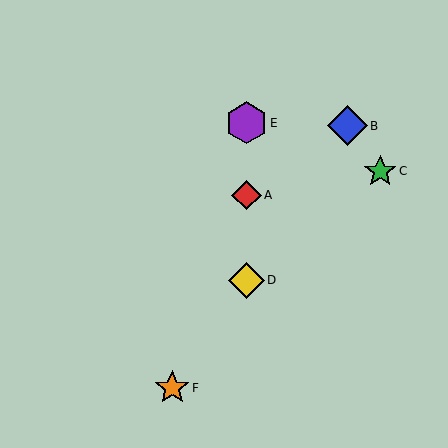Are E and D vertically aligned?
Yes, both are at x≈246.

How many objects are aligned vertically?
3 objects (A, D, E) are aligned vertically.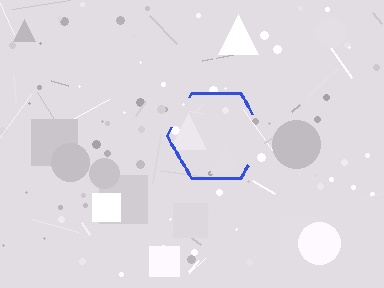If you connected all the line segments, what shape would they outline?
They would outline a hexagon.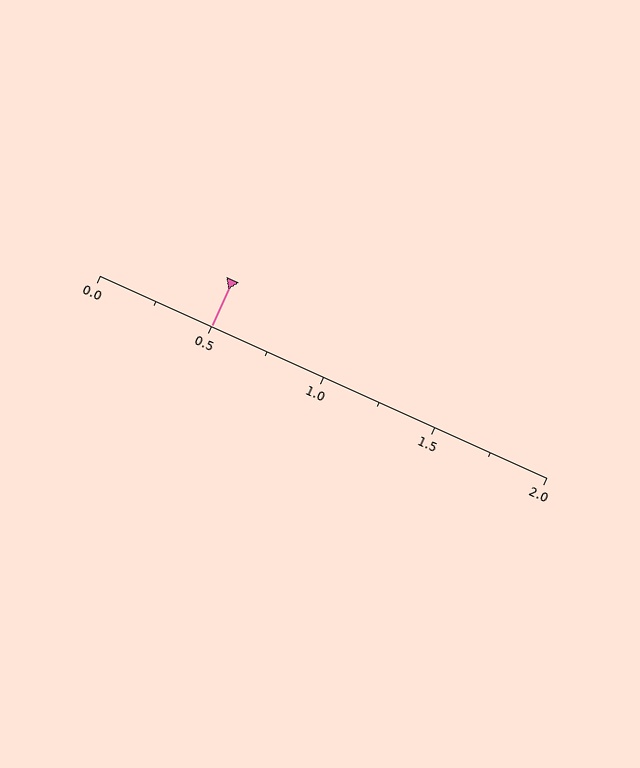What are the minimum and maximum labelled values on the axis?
The axis runs from 0.0 to 2.0.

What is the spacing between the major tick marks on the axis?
The major ticks are spaced 0.5 apart.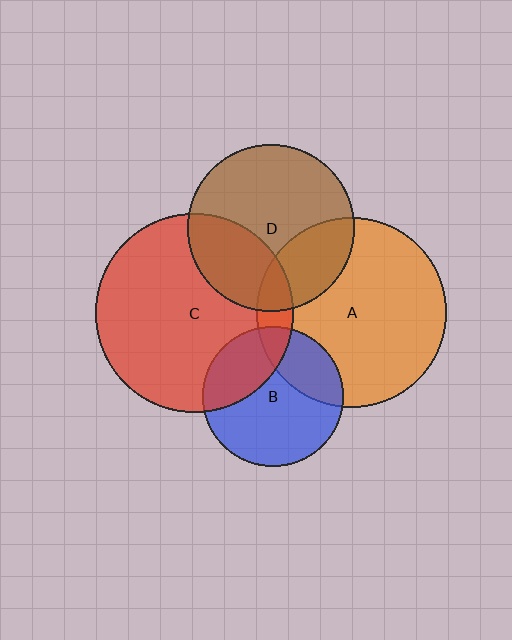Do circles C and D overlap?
Yes.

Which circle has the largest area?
Circle C (red).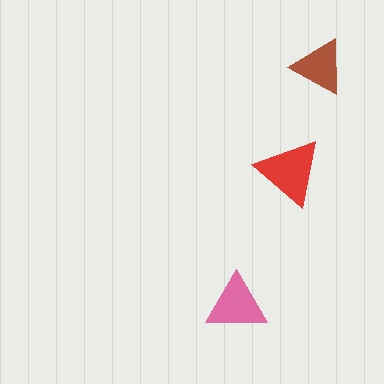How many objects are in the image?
There are 3 objects in the image.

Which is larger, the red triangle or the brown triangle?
The red one.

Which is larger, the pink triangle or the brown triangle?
The pink one.